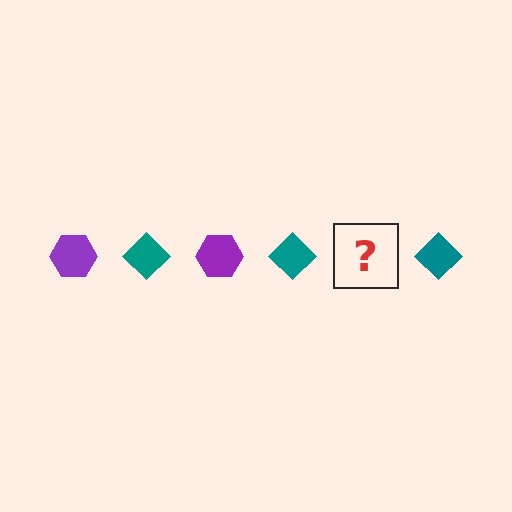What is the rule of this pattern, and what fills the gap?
The rule is that the pattern alternates between purple hexagon and teal diamond. The gap should be filled with a purple hexagon.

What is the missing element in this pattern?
The missing element is a purple hexagon.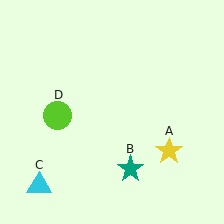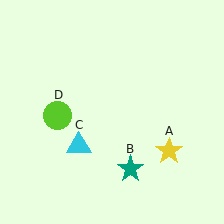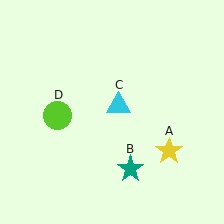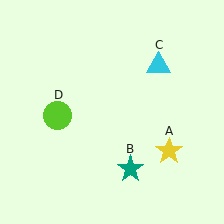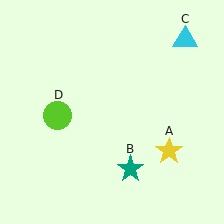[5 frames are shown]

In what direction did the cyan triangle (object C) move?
The cyan triangle (object C) moved up and to the right.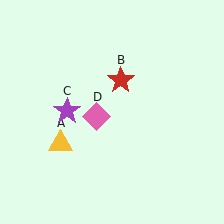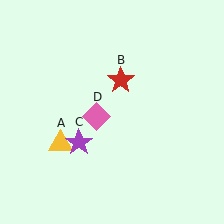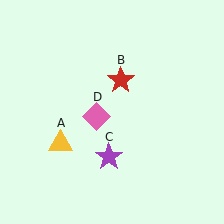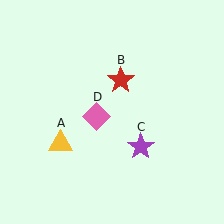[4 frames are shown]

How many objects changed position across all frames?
1 object changed position: purple star (object C).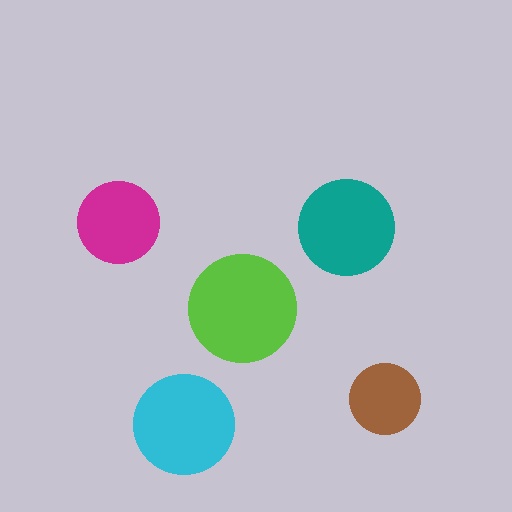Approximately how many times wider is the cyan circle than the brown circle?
About 1.5 times wider.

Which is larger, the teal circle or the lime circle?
The lime one.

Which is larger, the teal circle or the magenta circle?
The teal one.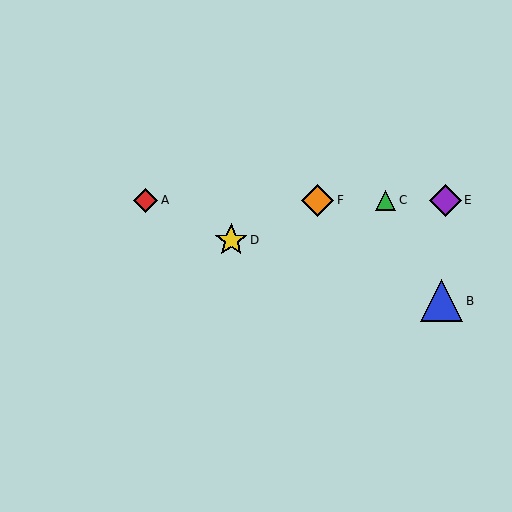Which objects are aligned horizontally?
Objects A, C, E, F are aligned horizontally.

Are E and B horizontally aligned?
No, E is at y≈200 and B is at y≈301.